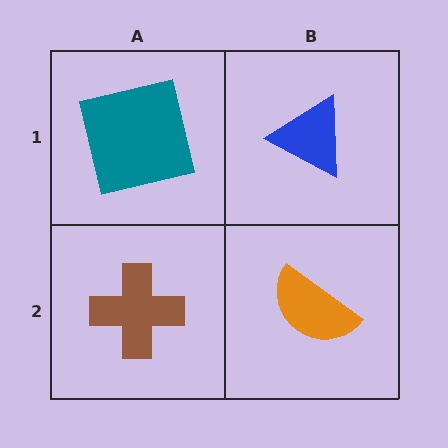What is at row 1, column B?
A blue triangle.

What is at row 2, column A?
A brown cross.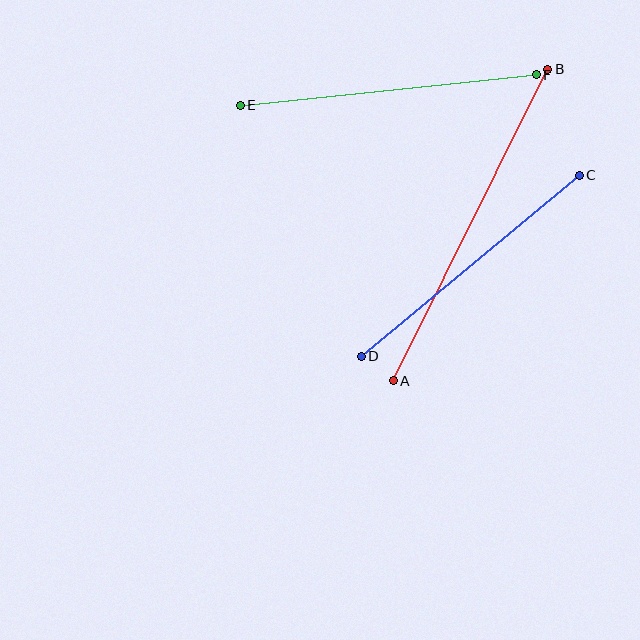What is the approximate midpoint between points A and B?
The midpoint is at approximately (470, 225) pixels.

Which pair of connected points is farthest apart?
Points A and B are farthest apart.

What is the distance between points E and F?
The distance is approximately 298 pixels.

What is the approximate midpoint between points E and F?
The midpoint is at approximately (388, 90) pixels.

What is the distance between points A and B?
The distance is approximately 348 pixels.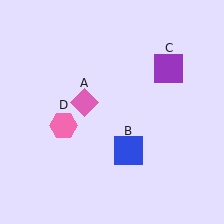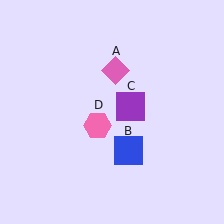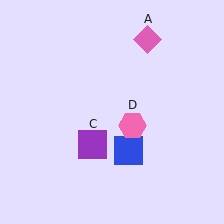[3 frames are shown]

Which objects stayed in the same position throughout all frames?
Blue square (object B) remained stationary.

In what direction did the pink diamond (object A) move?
The pink diamond (object A) moved up and to the right.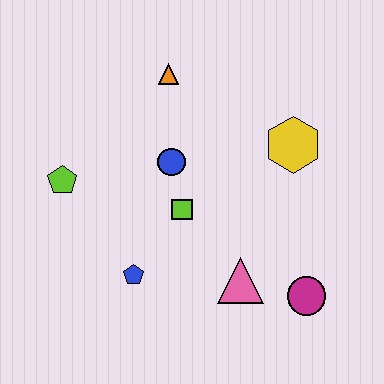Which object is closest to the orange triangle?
The blue circle is closest to the orange triangle.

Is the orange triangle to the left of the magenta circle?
Yes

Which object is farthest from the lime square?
The magenta circle is farthest from the lime square.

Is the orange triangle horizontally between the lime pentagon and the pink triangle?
Yes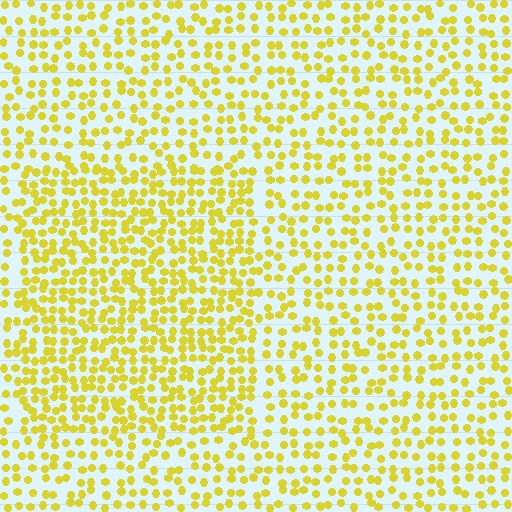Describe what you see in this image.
The image contains small yellow elements arranged at two different densities. A rectangle-shaped region is visible where the elements are more densely packed than the surrounding area.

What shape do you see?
I see a rectangle.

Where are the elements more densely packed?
The elements are more densely packed inside the rectangle boundary.